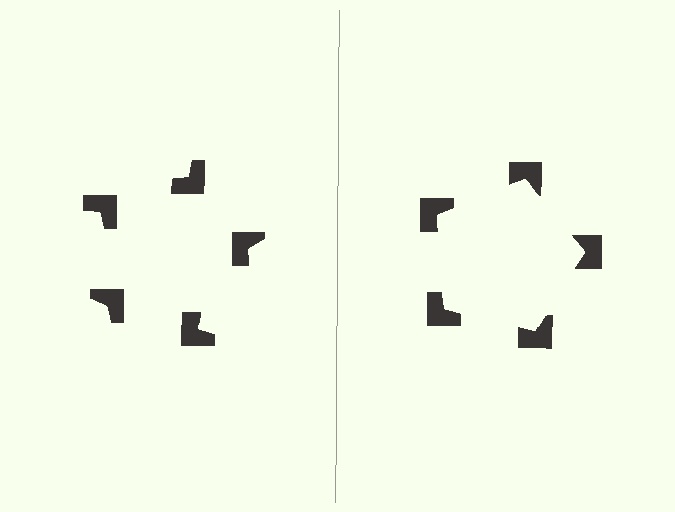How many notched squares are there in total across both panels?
10 — 5 on each side.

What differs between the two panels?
The notched squares are positioned identically on both sides; only the wedge orientations differ. On the right they align to a pentagon; on the left they are misaligned.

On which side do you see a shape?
An illusory pentagon appears on the right side. On the left side the wedge cuts are rotated, so no coherent shape forms.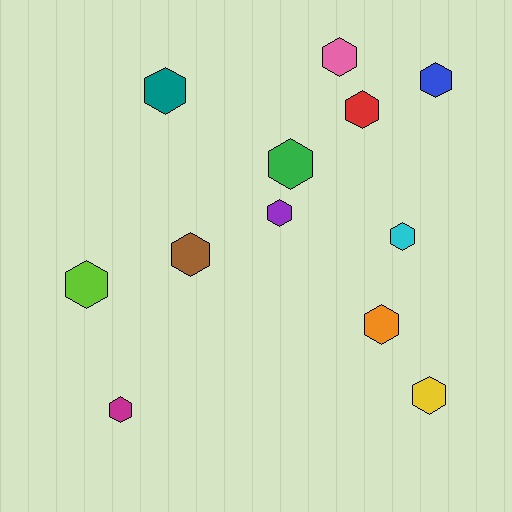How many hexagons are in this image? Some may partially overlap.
There are 12 hexagons.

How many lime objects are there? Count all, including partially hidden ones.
There is 1 lime object.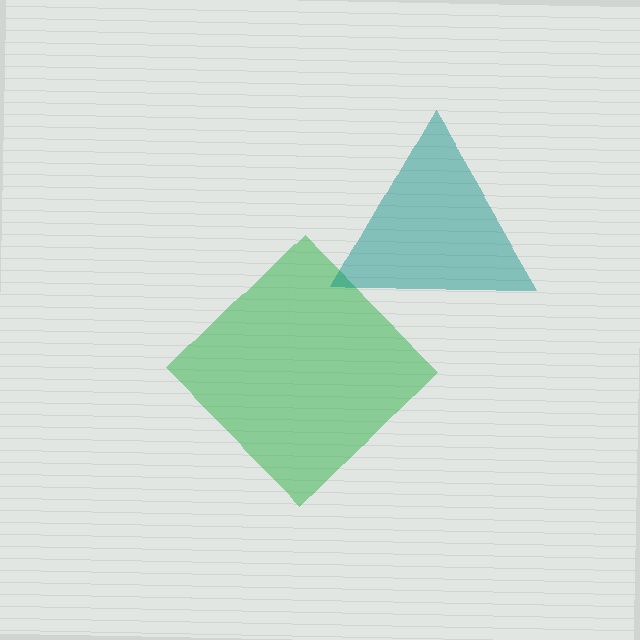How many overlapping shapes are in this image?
There are 2 overlapping shapes in the image.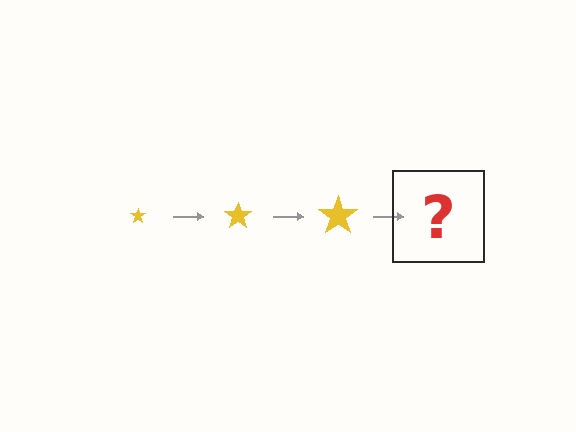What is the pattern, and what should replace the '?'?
The pattern is that the star gets progressively larger each step. The '?' should be a yellow star, larger than the previous one.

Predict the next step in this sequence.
The next step is a yellow star, larger than the previous one.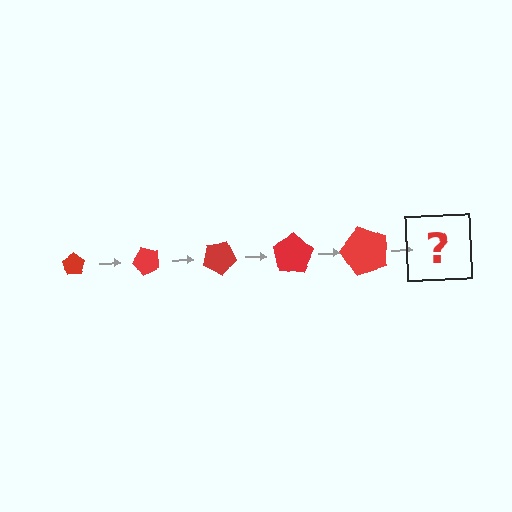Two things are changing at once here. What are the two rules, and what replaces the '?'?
The two rules are that the pentagon grows larger each step and it rotates 50 degrees each step. The '?' should be a pentagon, larger than the previous one and rotated 250 degrees from the start.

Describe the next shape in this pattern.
It should be a pentagon, larger than the previous one and rotated 250 degrees from the start.